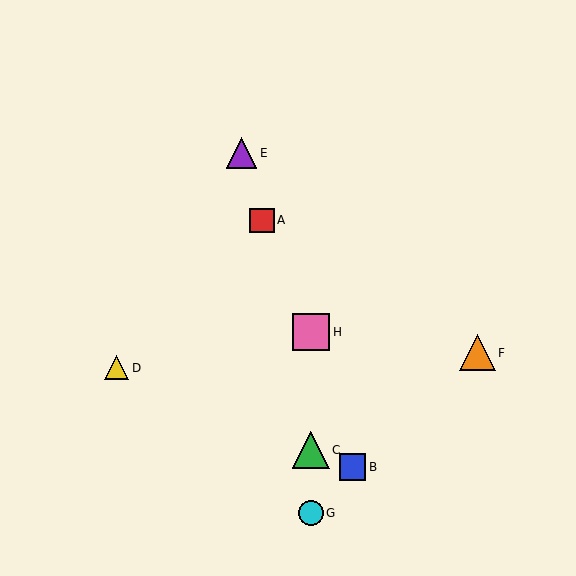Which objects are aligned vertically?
Objects C, G, H are aligned vertically.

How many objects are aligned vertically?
3 objects (C, G, H) are aligned vertically.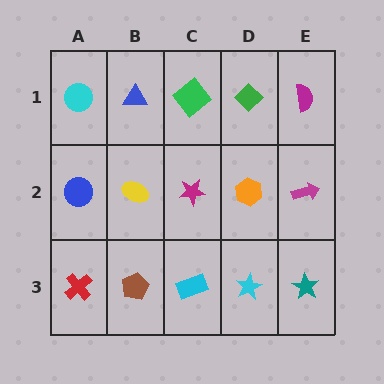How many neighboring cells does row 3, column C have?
3.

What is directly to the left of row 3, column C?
A brown pentagon.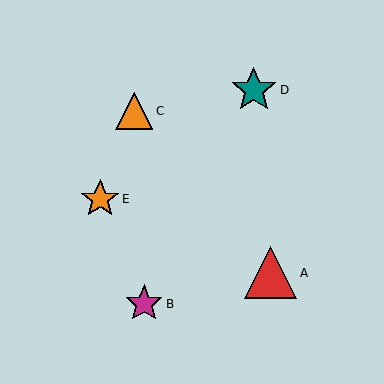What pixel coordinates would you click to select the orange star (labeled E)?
Click at (100, 199) to select the orange star E.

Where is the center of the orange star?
The center of the orange star is at (100, 199).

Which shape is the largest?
The red triangle (labeled A) is the largest.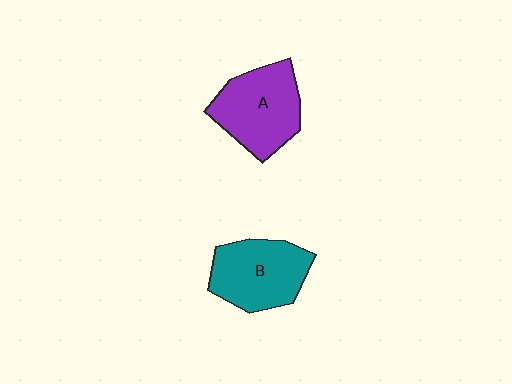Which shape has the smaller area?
Shape B (teal).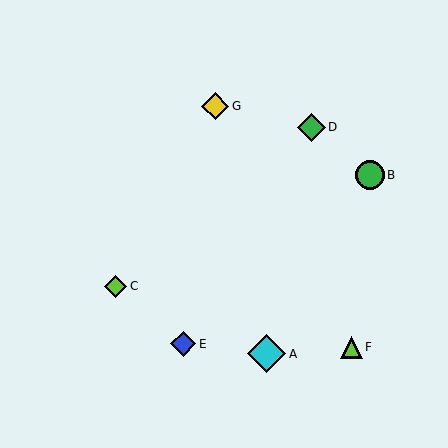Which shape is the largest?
The cyan diamond (labeled A) is the largest.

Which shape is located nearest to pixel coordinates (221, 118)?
The yellow diamond (labeled G) at (215, 106) is nearest to that location.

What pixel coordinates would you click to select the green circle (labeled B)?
Click at (370, 175) to select the green circle B.